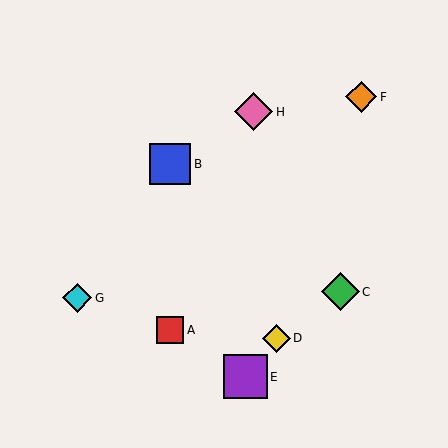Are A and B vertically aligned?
Yes, both are at x≈170.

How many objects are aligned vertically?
2 objects (A, B) are aligned vertically.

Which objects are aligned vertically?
Objects A, B are aligned vertically.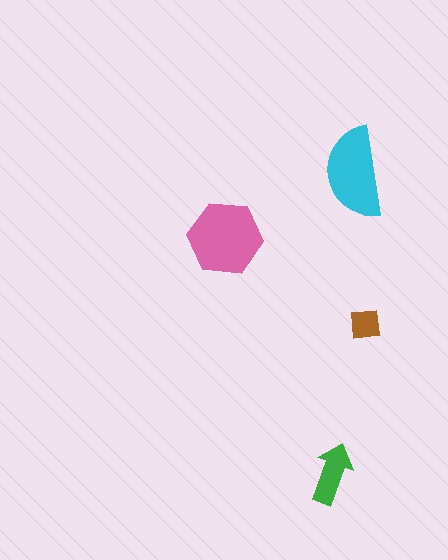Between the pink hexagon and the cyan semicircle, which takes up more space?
The pink hexagon.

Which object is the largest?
The pink hexagon.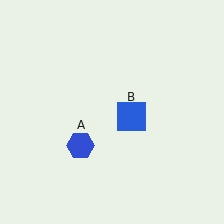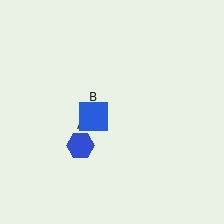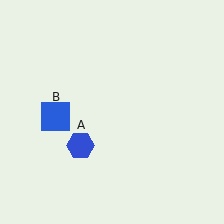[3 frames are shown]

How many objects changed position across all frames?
1 object changed position: blue square (object B).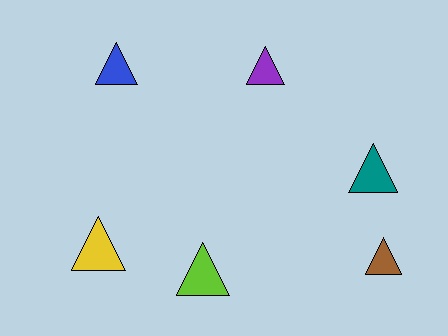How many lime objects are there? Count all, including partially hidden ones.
There is 1 lime object.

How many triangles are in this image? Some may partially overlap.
There are 6 triangles.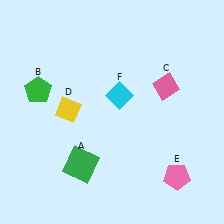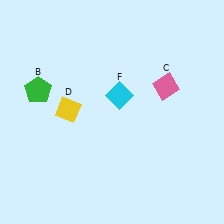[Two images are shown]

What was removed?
The pink pentagon (E), the green square (A) were removed in Image 2.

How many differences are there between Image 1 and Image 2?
There are 2 differences between the two images.